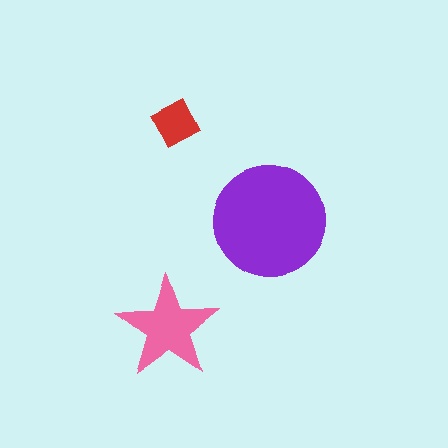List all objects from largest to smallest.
The purple circle, the pink star, the red diamond.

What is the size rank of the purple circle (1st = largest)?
1st.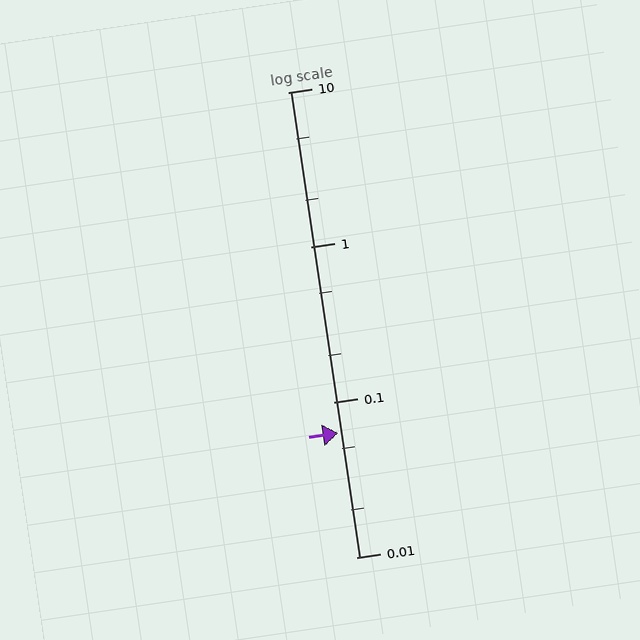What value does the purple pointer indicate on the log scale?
The pointer indicates approximately 0.063.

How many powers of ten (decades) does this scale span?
The scale spans 3 decades, from 0.01 to 10.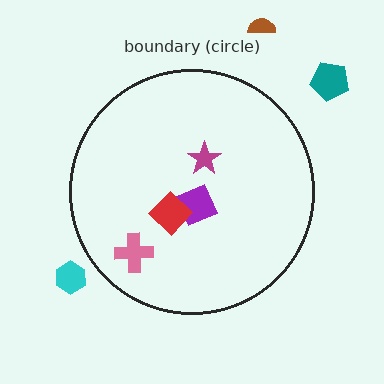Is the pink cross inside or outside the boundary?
Inside.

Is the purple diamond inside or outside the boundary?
Inside.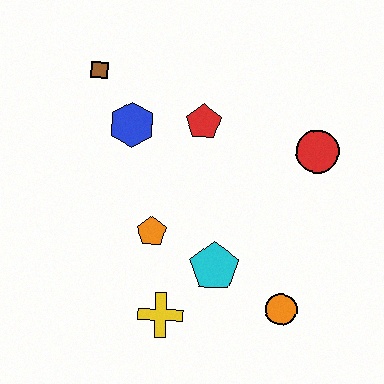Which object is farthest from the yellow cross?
The brown square is farthest from the yellow cross.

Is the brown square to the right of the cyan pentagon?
No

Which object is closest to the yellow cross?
The cyan pentagon is closest to the yellow cross.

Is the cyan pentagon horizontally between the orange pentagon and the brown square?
No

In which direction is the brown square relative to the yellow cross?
The brown square is above the yellow cross.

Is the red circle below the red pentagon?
Yes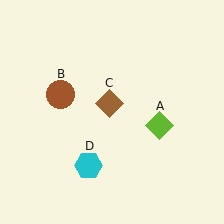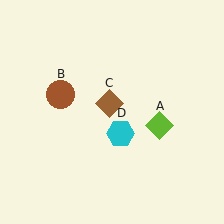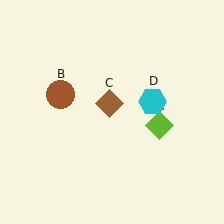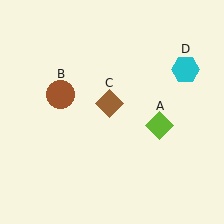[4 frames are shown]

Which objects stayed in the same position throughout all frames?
Lime diamond (object A) and brown circle (object B) and brown diamond (object C) remained stationary.